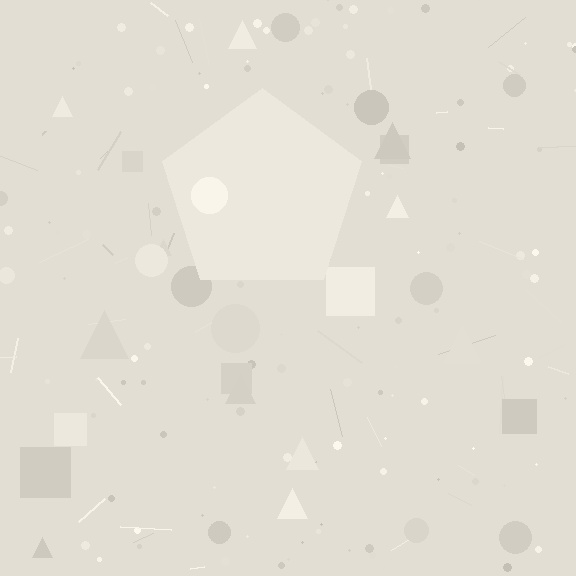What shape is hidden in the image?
A pentagon is hidden in the image.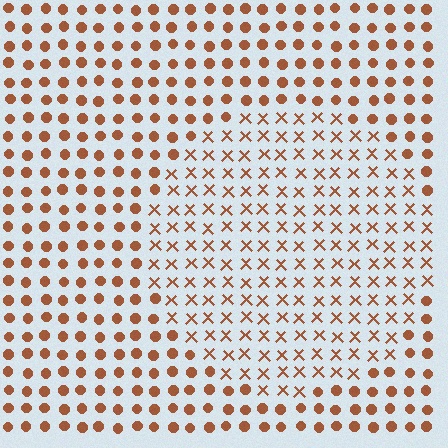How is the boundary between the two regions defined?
The boundary is defined by a change in element shape: X marks inside vs. circles outside. All elements share the same color and spacing.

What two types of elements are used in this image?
The image uses X marks inside the circle region and circles outside it.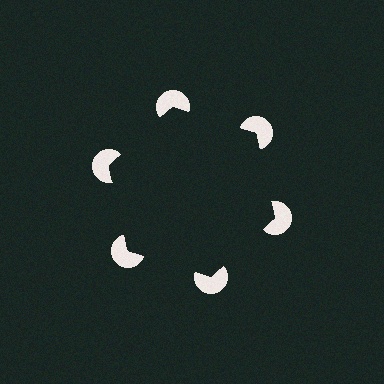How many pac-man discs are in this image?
There are 6 — one at each vertex of the illusory hexagon.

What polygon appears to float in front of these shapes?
An illusory hexagon — its edges are inferred from the aligned wedge cuts in the pac-man discs, not physically drawn.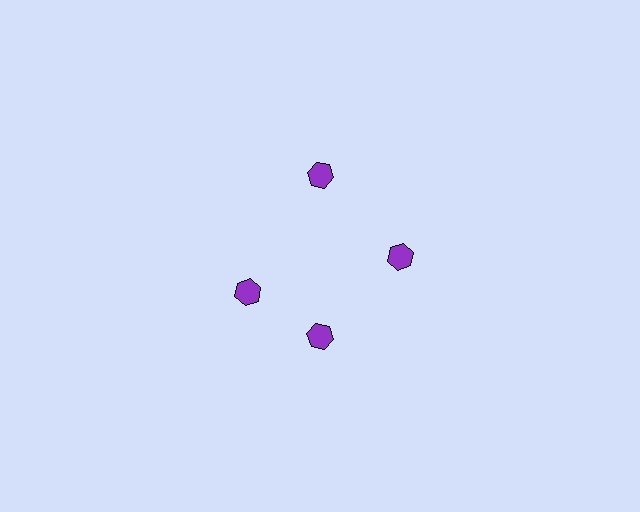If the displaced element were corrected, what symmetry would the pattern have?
It would have 4-fold rotational symmetry — the pattern would map onto itself every 90 degrees.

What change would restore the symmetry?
The symmetry would be restored by rotating it back into even spacing with its neighbors so that all 4 hexagons sit at equal angles and equal distance from the center.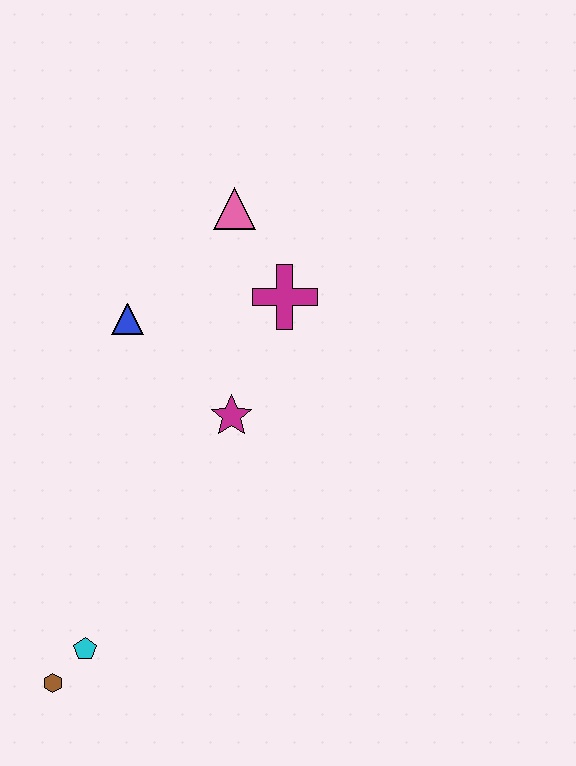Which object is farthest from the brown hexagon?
The pink triangle is farthest from the brown hexagon.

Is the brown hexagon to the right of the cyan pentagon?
No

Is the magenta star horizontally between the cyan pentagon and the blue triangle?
No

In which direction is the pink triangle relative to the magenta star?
The pink triangle is above the magenta star.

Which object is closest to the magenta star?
The magenta cross is closest to the magenta star.